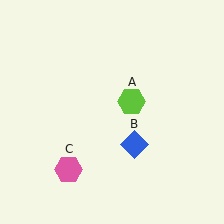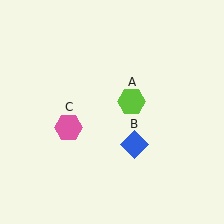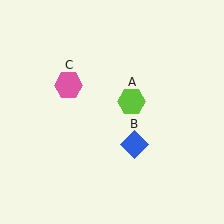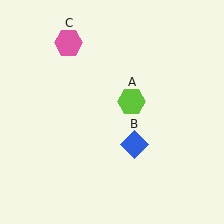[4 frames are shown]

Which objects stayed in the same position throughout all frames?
Lime hexagon (object A) and blue diamond (object B) remained stationary.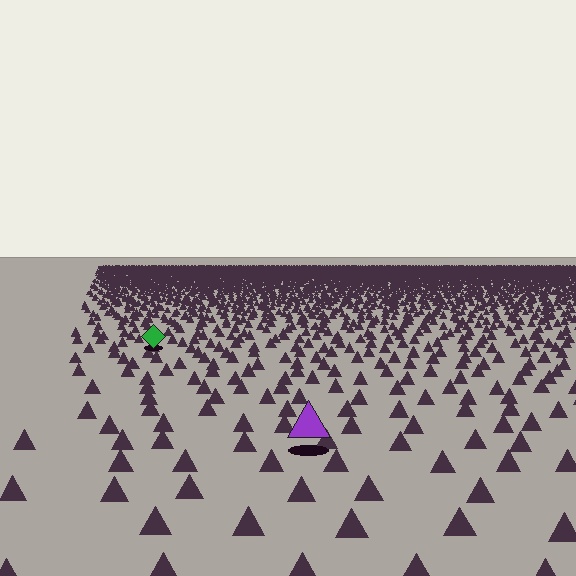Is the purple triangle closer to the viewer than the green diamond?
Yes. The purple triangle is closer — you can tell from the texture gradient: the ground texture is coarser near it.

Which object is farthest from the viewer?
The green diamond is farthest from the viewer. It appears smaller and the ground texture around it is denser.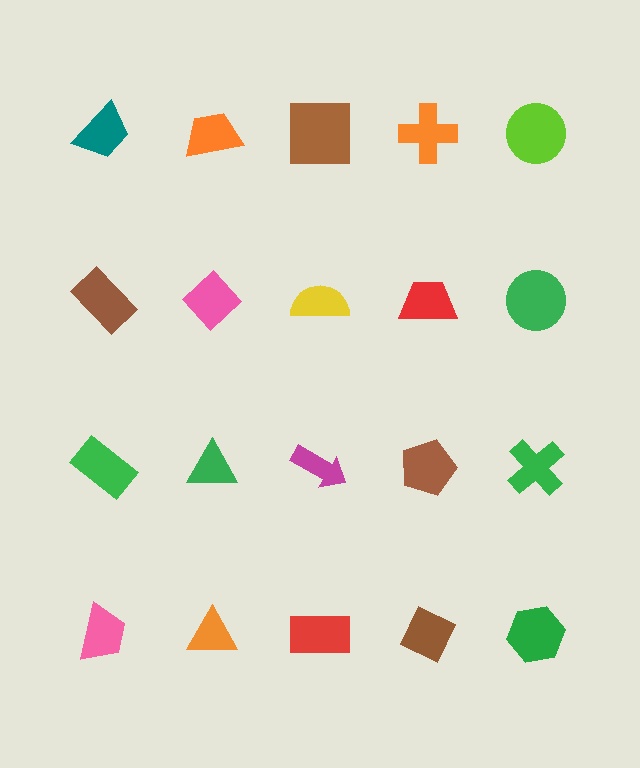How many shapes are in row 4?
5 shapes.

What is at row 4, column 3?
A red rectangle.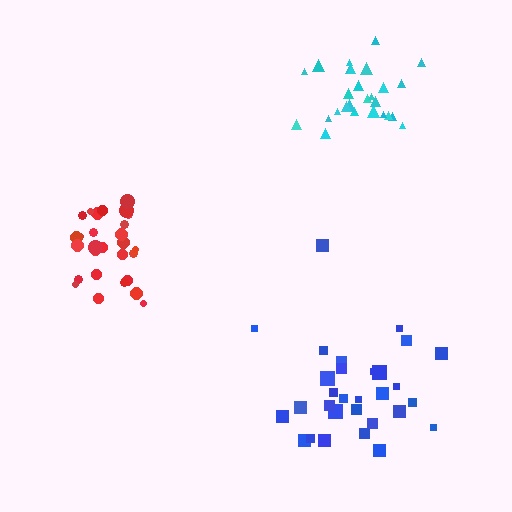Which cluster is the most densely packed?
Red.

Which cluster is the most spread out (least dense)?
Blue.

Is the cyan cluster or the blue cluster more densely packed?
Cyan.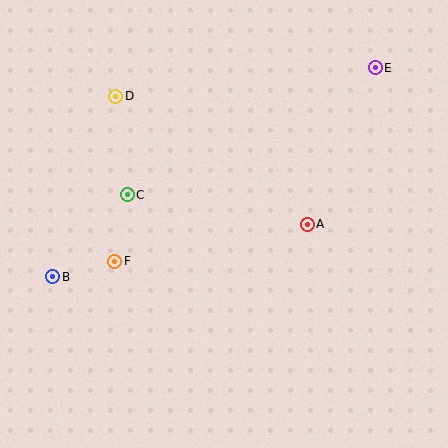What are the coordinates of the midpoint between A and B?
The midpoint between A and B is at (180, 251).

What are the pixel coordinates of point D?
Point D is at (116, 96).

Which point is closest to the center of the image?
Point A at (307, 224) is closest to the center.